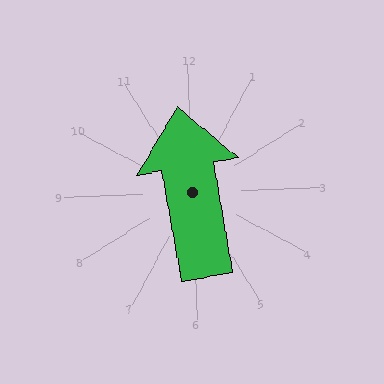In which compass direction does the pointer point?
North.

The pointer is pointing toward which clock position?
Roughly 12 o'clock.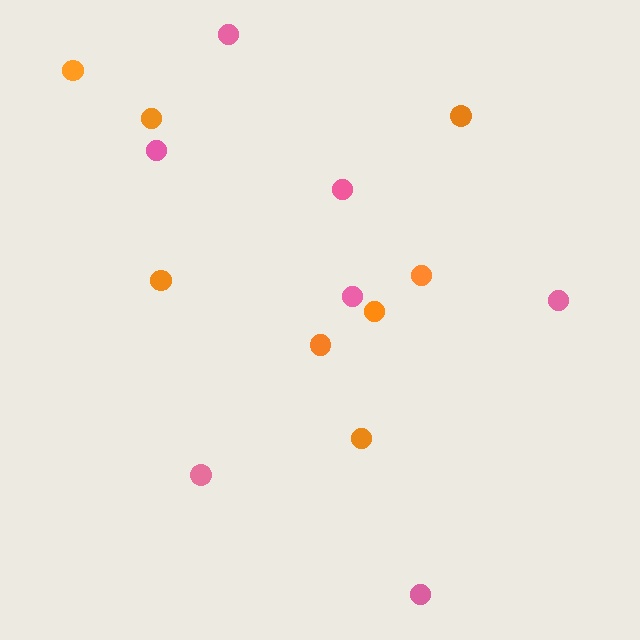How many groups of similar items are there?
There are 2 groups: one group of pink circles (7) and one group of orange circles (8).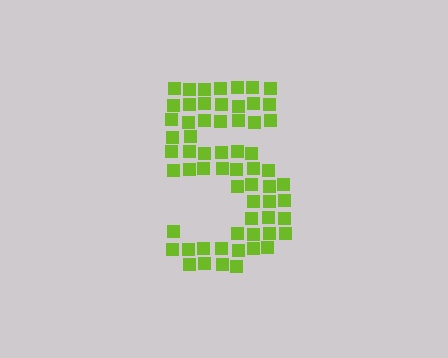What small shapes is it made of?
It is made of small squares.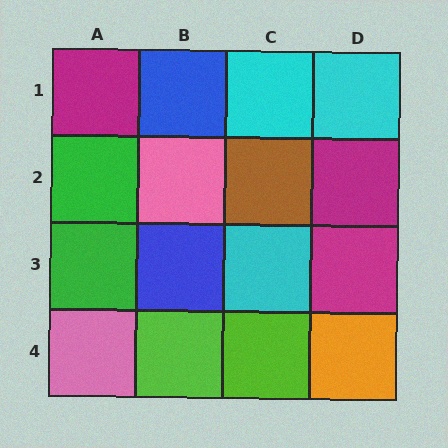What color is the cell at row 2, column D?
Magenta.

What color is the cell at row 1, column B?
Blue.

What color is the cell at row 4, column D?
Orange.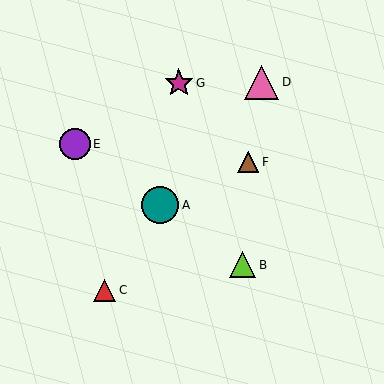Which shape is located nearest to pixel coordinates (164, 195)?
The teal circle (labeled A) at (160, 205) is nearest to that location.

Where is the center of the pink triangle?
The center of the pink triangle is at (261, 82).